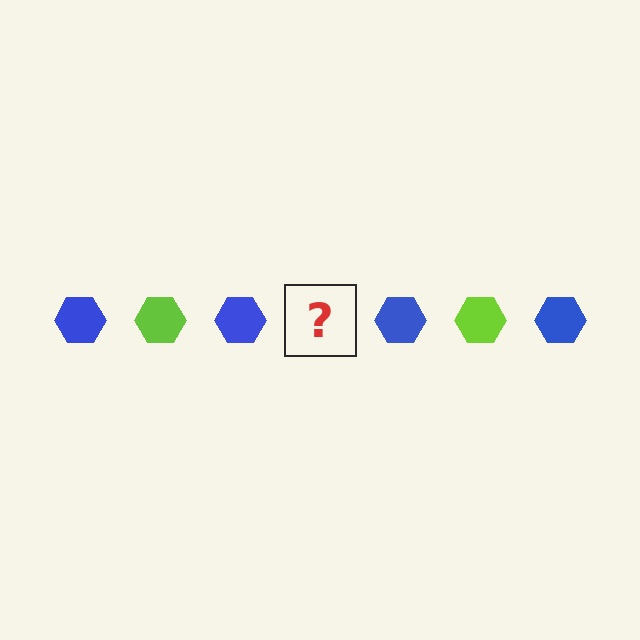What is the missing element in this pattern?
The missing element is a lime hexagon.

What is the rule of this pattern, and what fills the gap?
The rule is that the pattern cycles through blue, lime hexagons. The gap should be filled with a lime hexagon.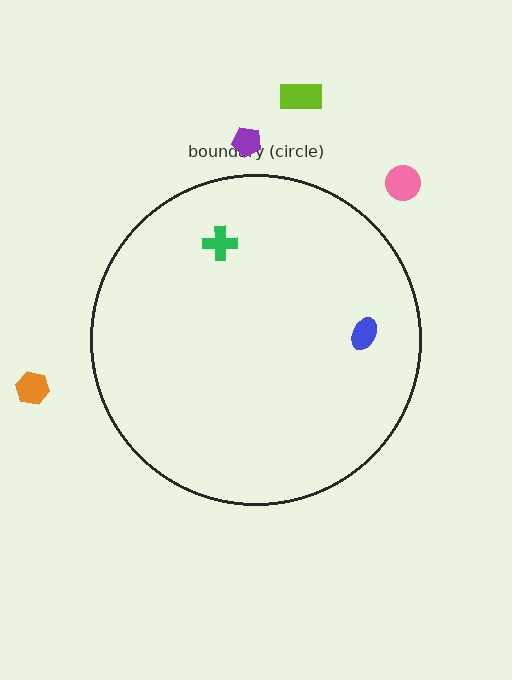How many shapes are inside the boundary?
2 inside, 4 outside.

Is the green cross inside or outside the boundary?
Inside.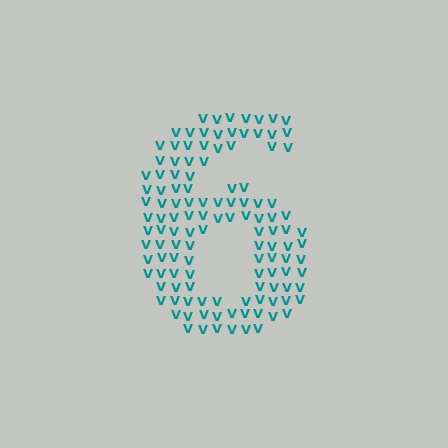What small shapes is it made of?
It is made of small letter V's.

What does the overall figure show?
The overall figure shows the digit 6.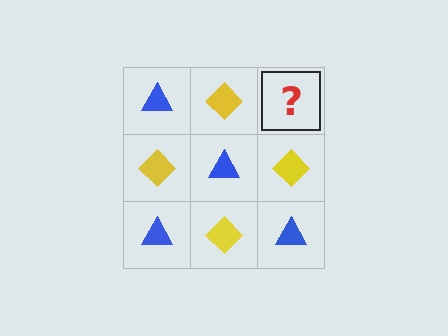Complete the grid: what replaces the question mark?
The question mark should be replaced with a blue triangle.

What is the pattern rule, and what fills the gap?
The rule is that it alternates blue triangle and yellow diamond in a checkerboard pattern. The gap should be filled with a blue triangle.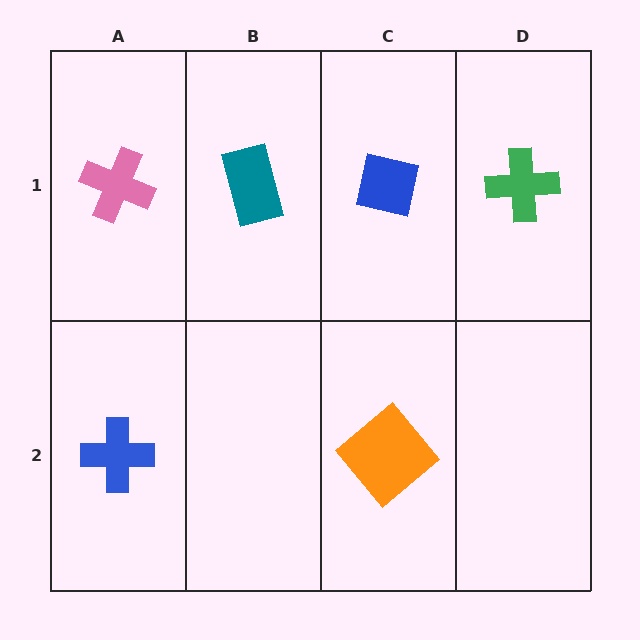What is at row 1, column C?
A blue square.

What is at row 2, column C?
An orange diamond.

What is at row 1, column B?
A teal rectangle.